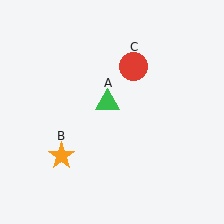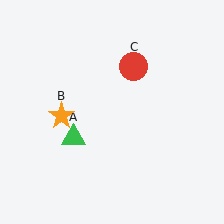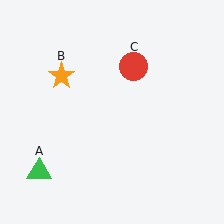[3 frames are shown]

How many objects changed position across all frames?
2 objects changed position: green triangle (object A), orange star (object B).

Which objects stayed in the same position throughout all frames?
Red circle (object C) remained stationary.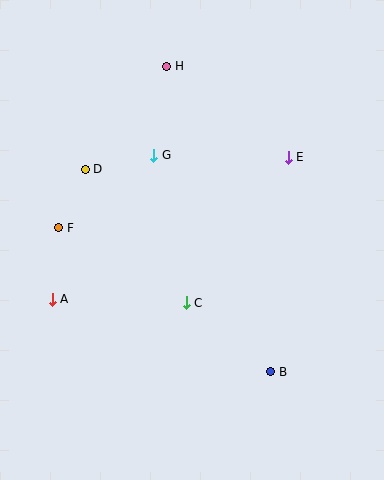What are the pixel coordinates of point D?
Point D is at (85, 169).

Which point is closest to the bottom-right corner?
Point B is closest to the bottom-right corner.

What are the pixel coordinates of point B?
Point B is at (271, 372).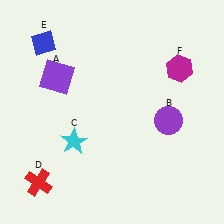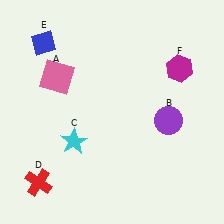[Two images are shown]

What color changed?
The square (A) changed from purple in Image 1 to pink in Image 2.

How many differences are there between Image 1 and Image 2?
There is 1 difference between the two images.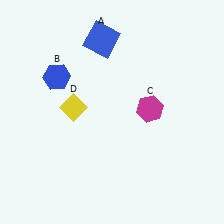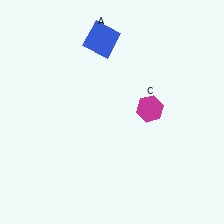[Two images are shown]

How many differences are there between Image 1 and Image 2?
There are 2 differences between the two images.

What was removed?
The blue hexagon (B), the yellow diamond (D) were removed in Image 2.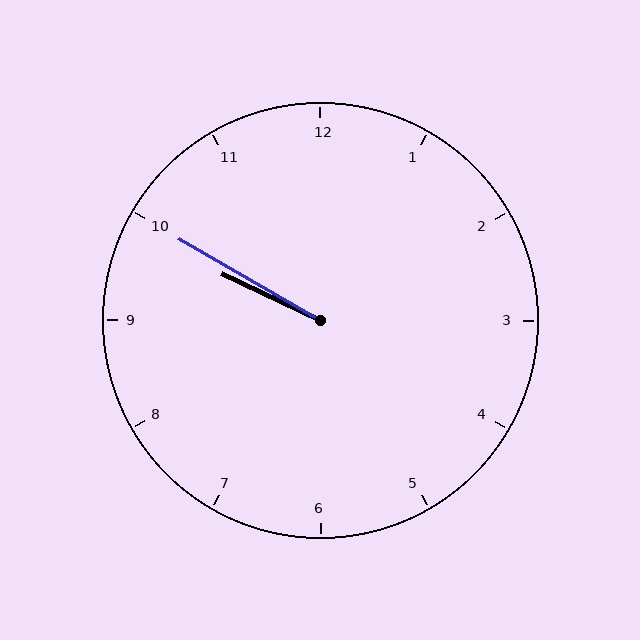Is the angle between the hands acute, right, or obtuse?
It is acute.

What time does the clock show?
9:50.